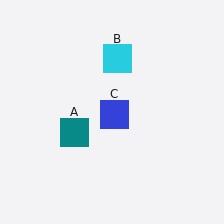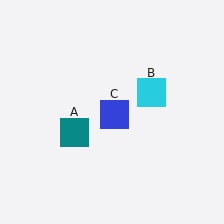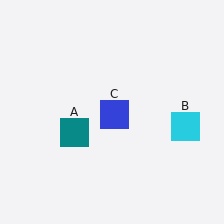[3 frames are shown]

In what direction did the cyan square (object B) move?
The cyan square (object B) moved down and to the right.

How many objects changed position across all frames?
1 object changed position: cyan square (object B).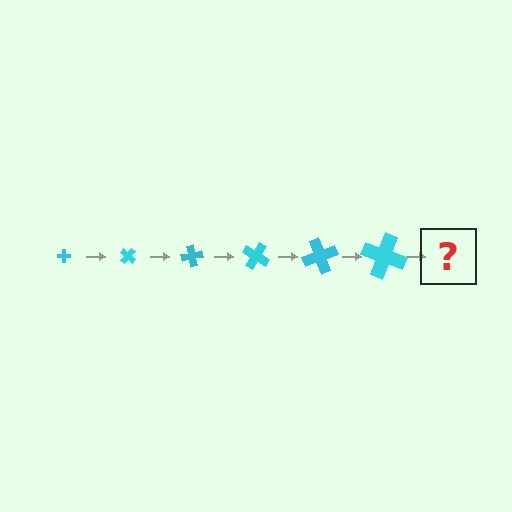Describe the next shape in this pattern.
It should be a cross, larger than the previous one and rotated 240 degrees from the start.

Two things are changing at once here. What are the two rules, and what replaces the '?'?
The two rules are that the cross grows larger each step and it rotates 40 degrees each step. The '?' should be a cross, larger than the previous one and rotated 240 degrees from the start.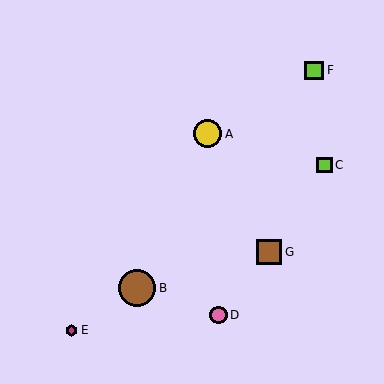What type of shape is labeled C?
Shape C is a lime square.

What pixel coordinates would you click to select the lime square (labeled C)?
Click at (325, 165) to select the lime square C.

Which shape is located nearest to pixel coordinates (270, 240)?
The brown square (labeled G) at (269, 252) is nearest to that location.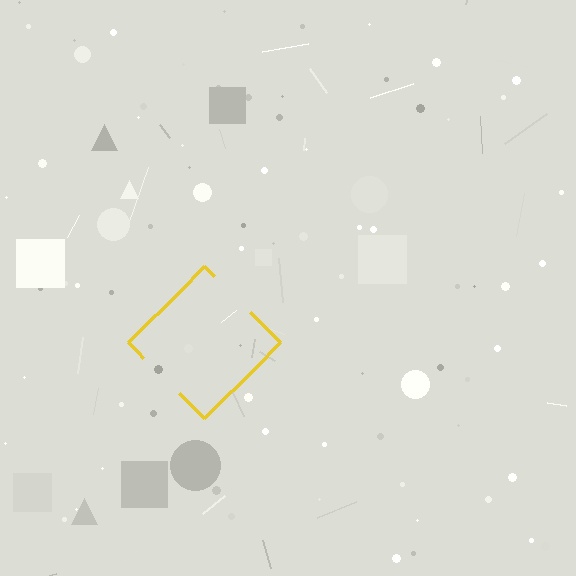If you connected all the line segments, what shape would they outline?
They would outline a diamond.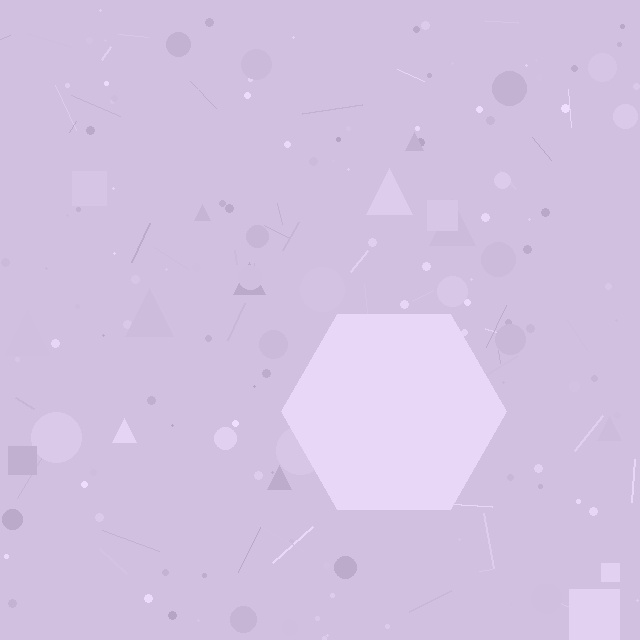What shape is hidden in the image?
A hexagon is hidden in the image.